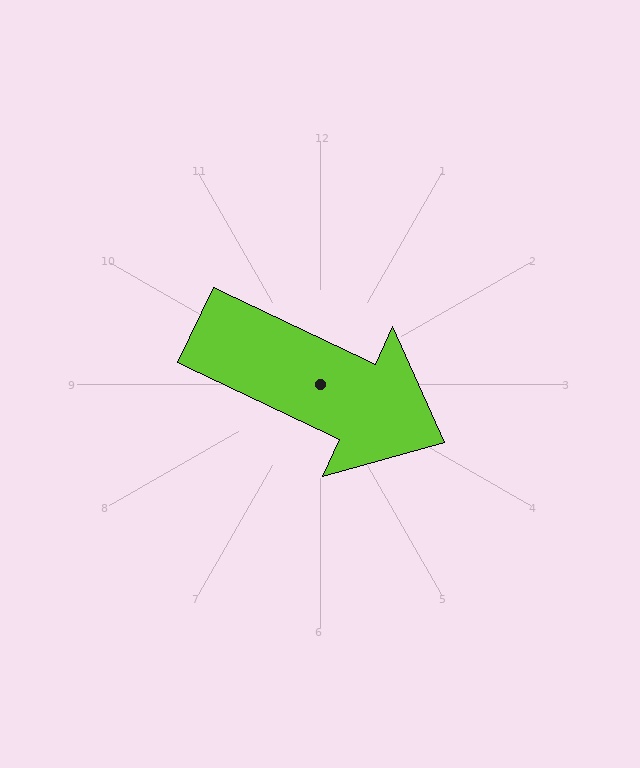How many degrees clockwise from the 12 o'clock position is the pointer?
Approximately 115 degrees.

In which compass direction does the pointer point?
Southeast.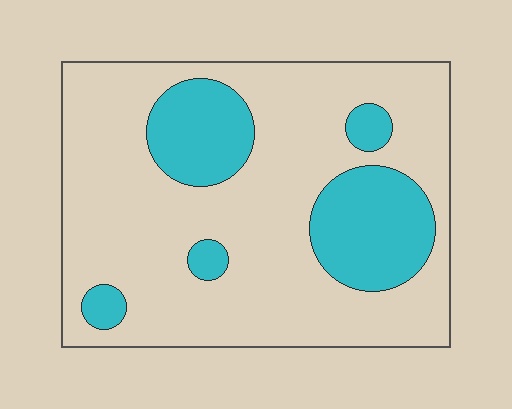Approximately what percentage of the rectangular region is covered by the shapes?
Approximately 25%.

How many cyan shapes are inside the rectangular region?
5.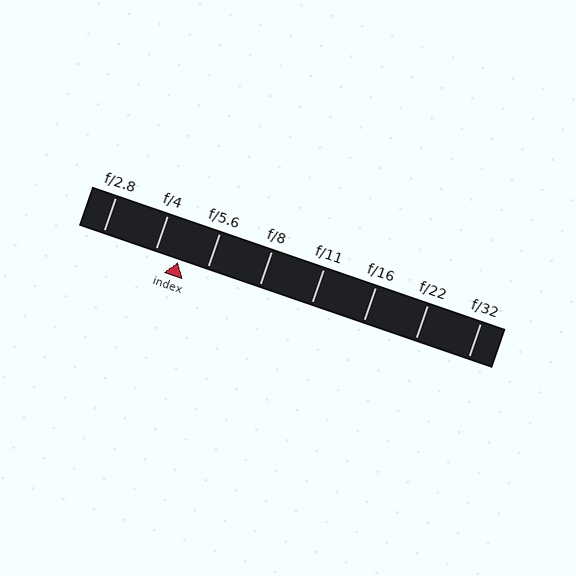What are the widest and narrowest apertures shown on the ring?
The widest aperture shown is f/2.8 and the narrowest is f/32.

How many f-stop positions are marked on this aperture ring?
There are 8 f-stop positions marked.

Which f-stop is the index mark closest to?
The index mark is closest to f/4.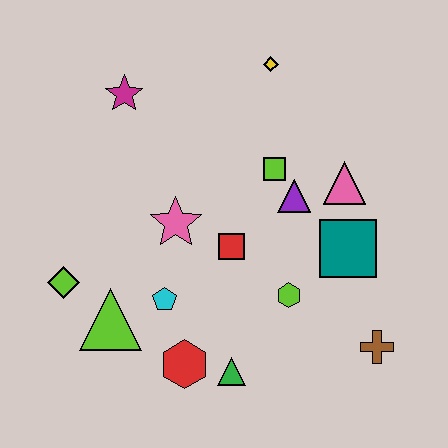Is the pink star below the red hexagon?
No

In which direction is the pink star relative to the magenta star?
The pink star is below the magenta star.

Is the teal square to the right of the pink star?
Yes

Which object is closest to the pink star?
The red square is closest to the pink star.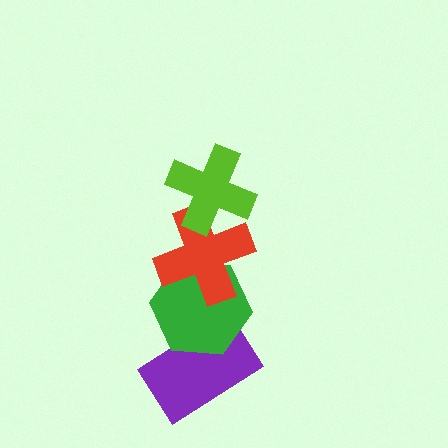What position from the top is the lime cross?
The lime cross is 1st from the top.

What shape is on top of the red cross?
The lime cross is on top of the red cross.